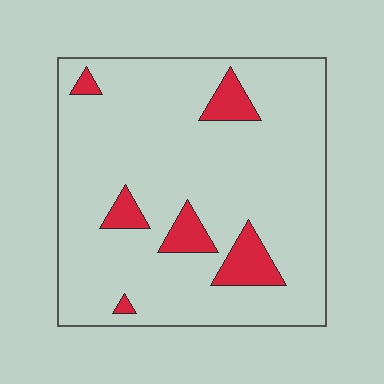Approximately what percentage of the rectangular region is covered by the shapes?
Approximately 10%.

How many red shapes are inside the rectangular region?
6.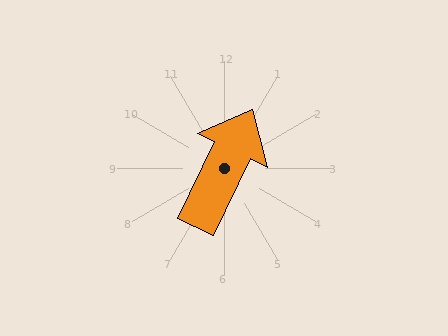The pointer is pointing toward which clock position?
Roughly 1 o'clock.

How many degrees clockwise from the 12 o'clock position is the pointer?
Approximately 26 degrees.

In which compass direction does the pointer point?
Northeast.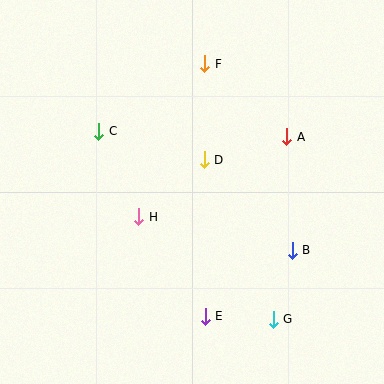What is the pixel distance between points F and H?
The distance between F and H is 167 pixels.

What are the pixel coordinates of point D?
Point D is at (204, 160).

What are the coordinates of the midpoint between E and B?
The midpoint between E and B is at (249, 283).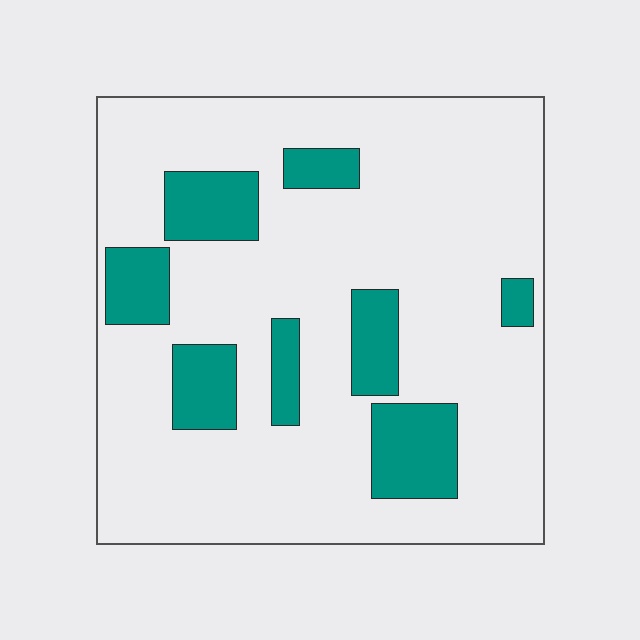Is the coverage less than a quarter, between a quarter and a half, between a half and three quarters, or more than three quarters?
Less than a quarter.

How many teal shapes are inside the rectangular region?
8.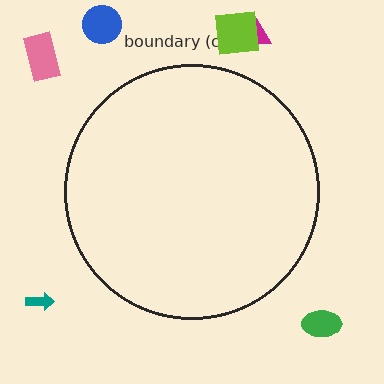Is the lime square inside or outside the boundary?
Outside.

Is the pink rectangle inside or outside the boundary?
Outside.